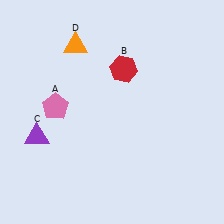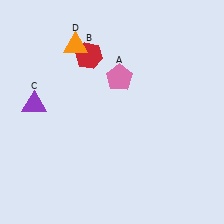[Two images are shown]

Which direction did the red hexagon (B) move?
The red hexagon (B) moved left.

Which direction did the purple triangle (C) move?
The purple triangle (C) moved up.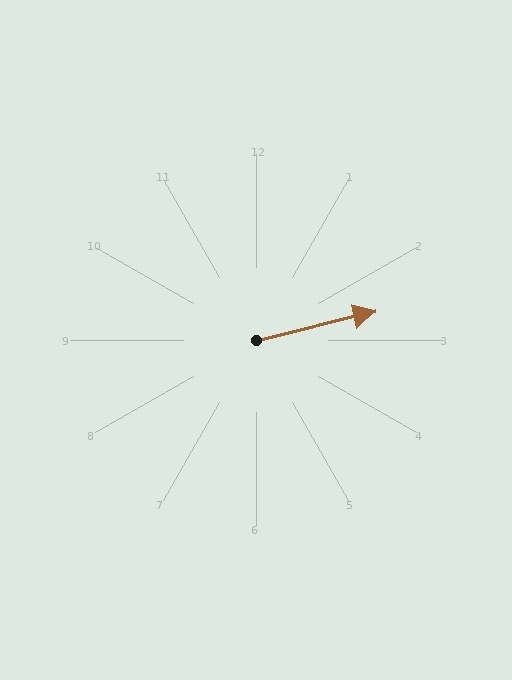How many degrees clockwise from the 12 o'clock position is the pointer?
Approximately 76 degrees.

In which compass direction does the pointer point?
East.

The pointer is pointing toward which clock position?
Roughly 3 o'clock.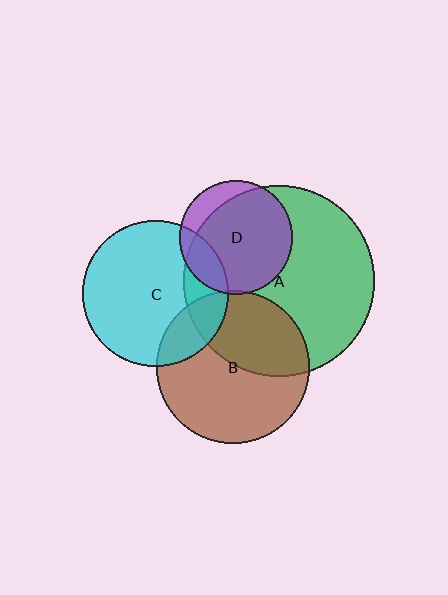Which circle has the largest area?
Circle A (green).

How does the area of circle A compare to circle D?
Approximately 2.8 times.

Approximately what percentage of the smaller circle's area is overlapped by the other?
Approximately 80%.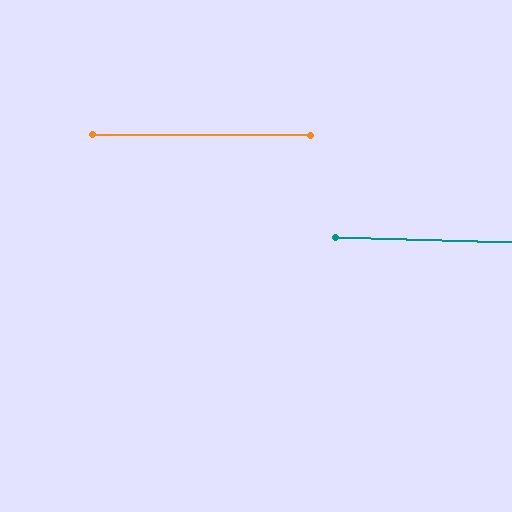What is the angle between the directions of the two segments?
Approximately 1 degree.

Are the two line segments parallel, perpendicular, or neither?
Parallel — their directions differ by only 1.5°.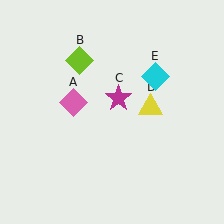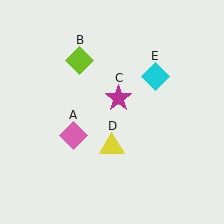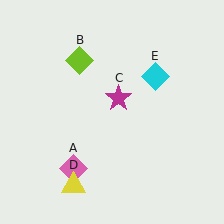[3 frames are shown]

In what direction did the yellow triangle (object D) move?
The yellow triangle (object D) moved down and to the left.